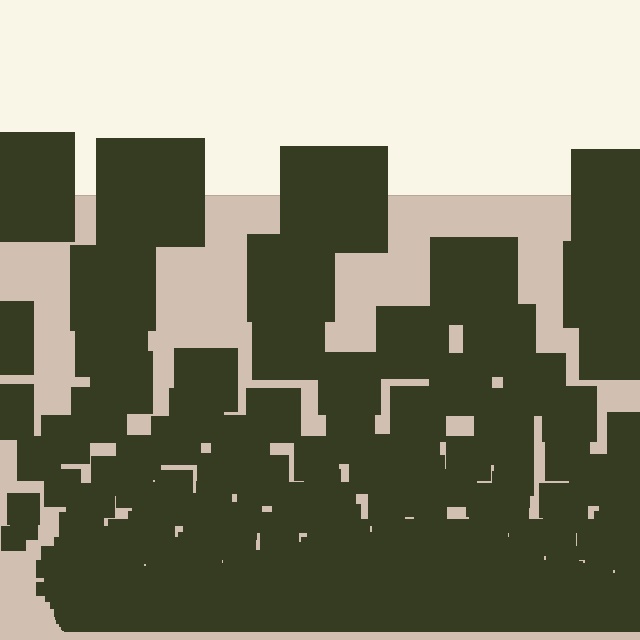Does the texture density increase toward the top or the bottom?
Density increases toward the bottom.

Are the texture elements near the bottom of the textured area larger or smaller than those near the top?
Smaller. The gradient is inverted — elements near the bottom are smaller and denser.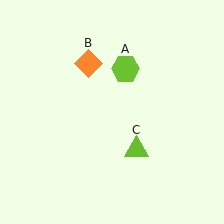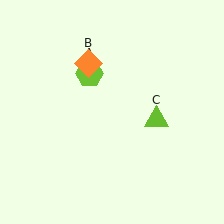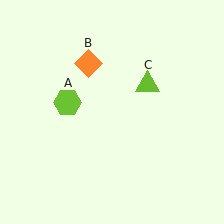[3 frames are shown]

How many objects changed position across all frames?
2 objects changed position: lime hexagon (object A), lime triangle (object C).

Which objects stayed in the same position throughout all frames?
Orange diamond (object B) remained stationary.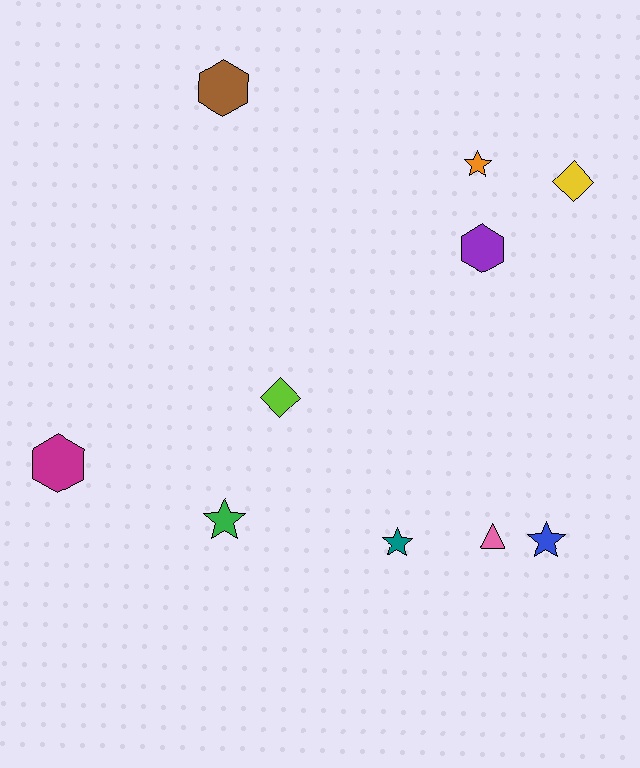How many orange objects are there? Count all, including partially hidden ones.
There is 1 orange object.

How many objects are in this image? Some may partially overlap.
There are 10 objects.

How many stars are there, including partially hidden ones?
There are 4 stars.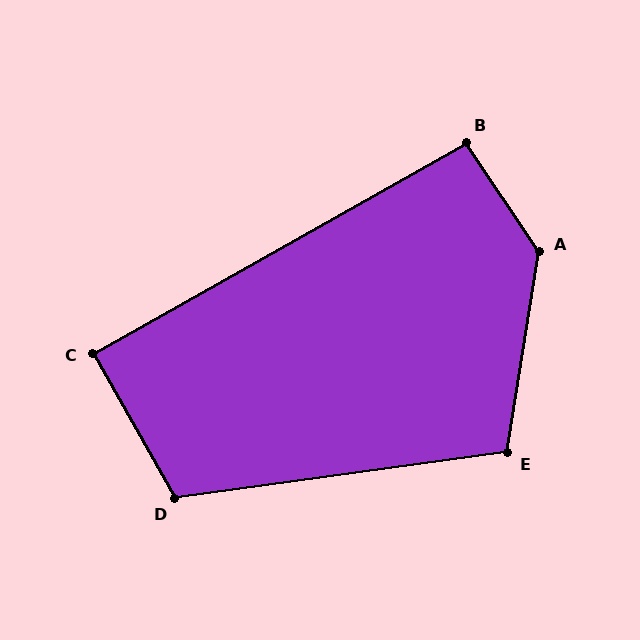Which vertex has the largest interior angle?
A, at approximately 137 degrees.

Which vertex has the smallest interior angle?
C, at approximately 90 degrees.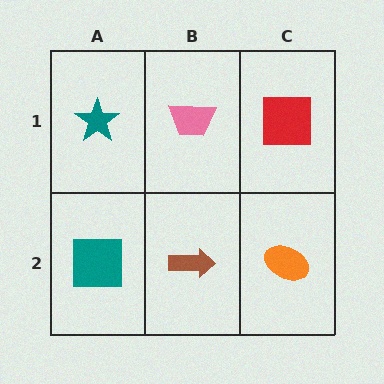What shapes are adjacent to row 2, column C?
A red square (row 1, column C), a brown arrow (row 2, column B).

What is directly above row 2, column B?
A pink trapezoid.